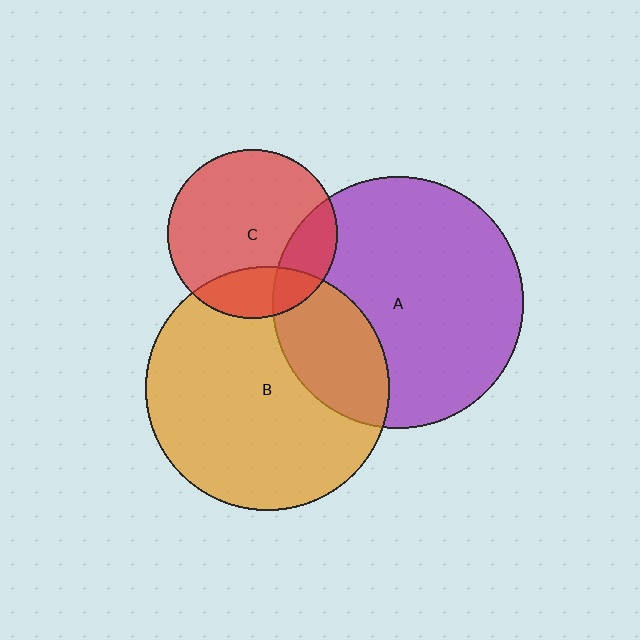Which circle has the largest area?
Circle A (purple).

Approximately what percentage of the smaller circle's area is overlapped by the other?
Approximately 20%.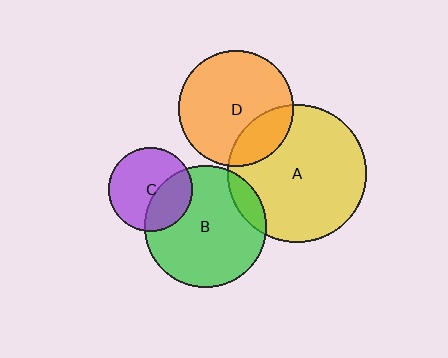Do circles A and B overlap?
Yes.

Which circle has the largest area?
Circle A (yellow).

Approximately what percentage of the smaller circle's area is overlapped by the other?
Approximately 10%.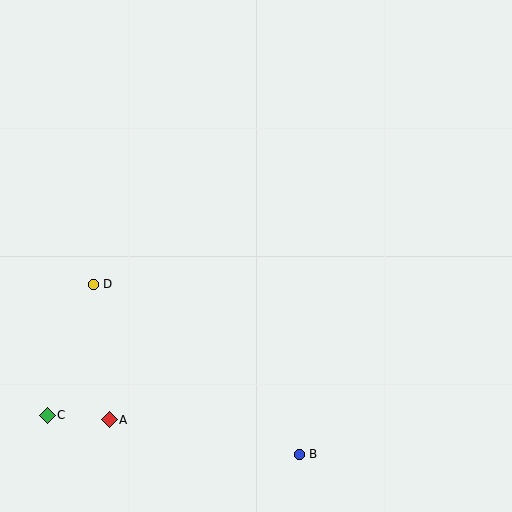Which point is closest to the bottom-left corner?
Point C is closest to the bottom-left corner.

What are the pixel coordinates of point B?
Point B is at (299, 454).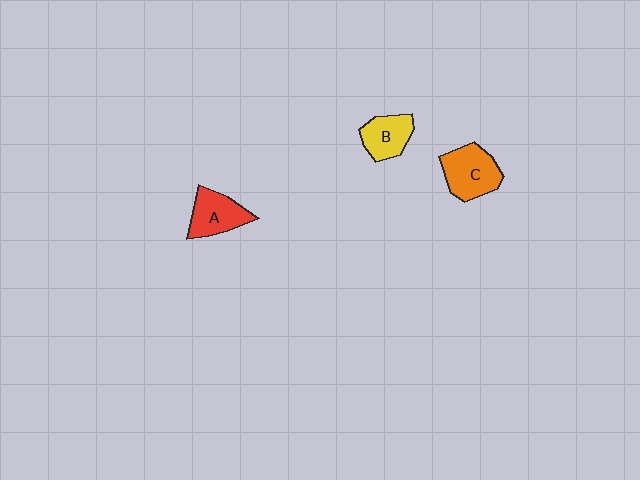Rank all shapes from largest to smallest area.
From largest to smallest: C (orange), A (red), B (yellow).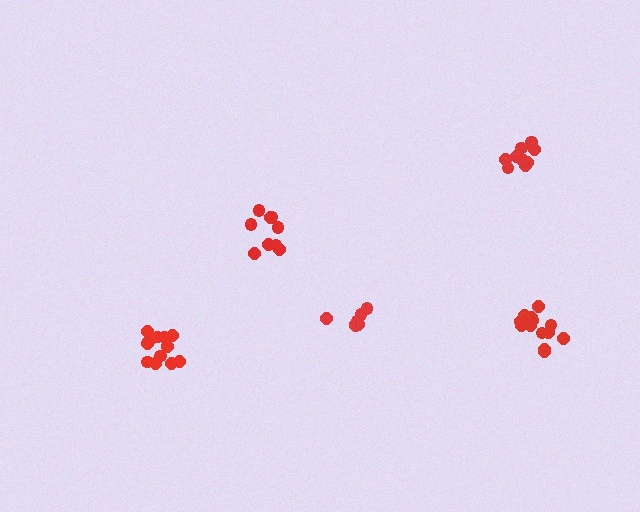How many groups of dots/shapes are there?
There are 5 groups.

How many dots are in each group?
Group 1: 13 dots, Group 2: 9 dots, Group 3: 11 dots, Group 4: 7 dots, Group 5: 13 dots (53 total).